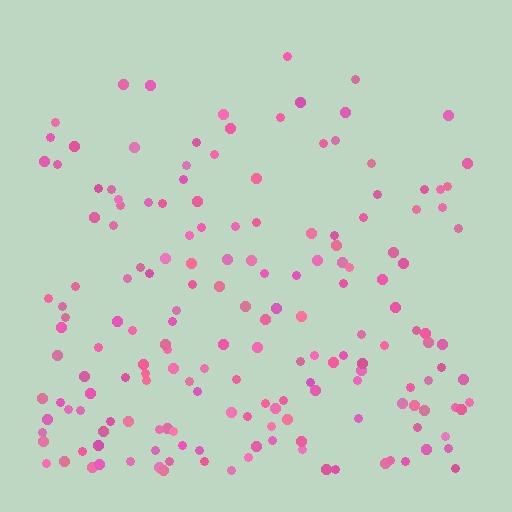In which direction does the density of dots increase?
From top to bottom, with the bottom side densest.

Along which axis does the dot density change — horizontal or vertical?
Vertical.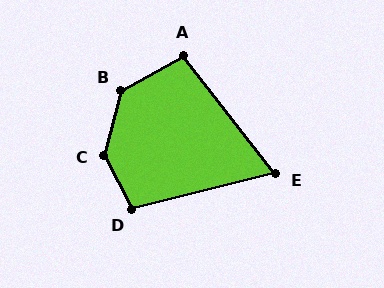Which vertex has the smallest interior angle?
E, at approximately 66 degrees.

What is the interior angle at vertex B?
Approximately 134 degrees (obtuse).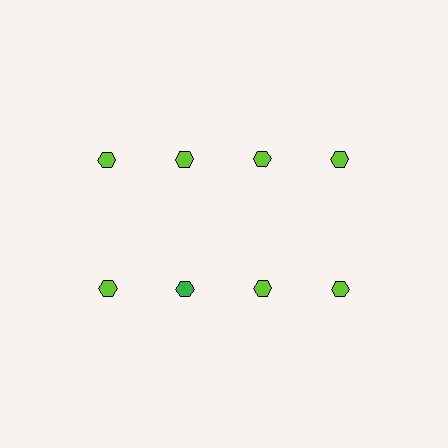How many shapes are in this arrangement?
There are 8 shapes arranged in a grid pattern.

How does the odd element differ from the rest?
It has a different color: green instead of lime.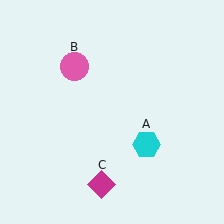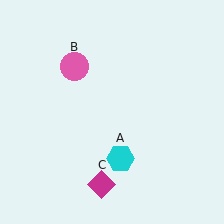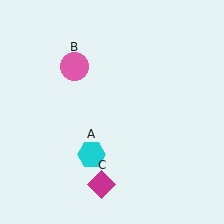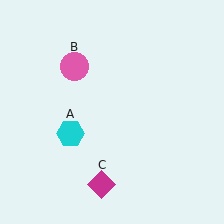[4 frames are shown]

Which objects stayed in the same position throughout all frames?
Pink circle (object B) and magenta diamond (object C) remained stationary.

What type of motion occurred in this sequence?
The cyan hexagon (object A) rotated clockwise around the center of the scene.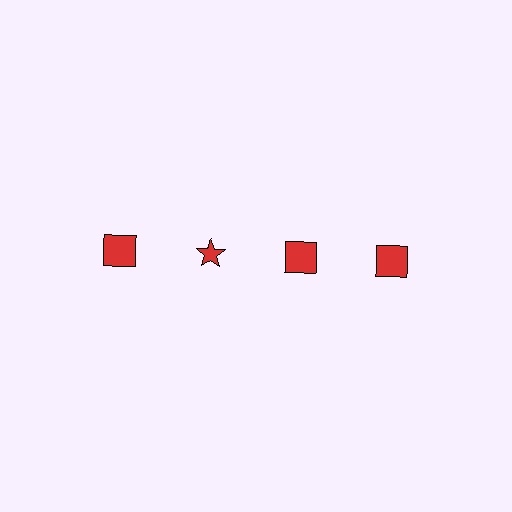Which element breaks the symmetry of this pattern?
The red star in the top row, second from left column breaks the symmetry. All other shapes are red squares.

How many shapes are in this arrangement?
There are 4 shapes arranged in a grid pattern.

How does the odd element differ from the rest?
It has a different shape: star instead of square.